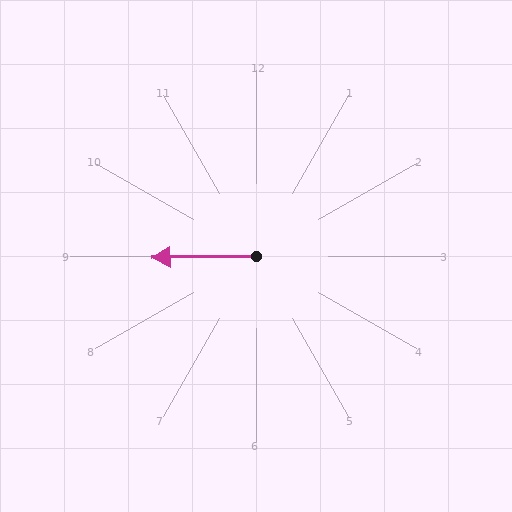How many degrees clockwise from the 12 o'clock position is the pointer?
Approximately 269 degrees.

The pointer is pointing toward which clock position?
Roughly 9 o'clock.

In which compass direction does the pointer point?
West.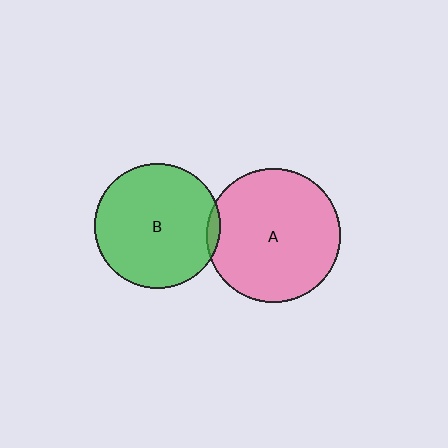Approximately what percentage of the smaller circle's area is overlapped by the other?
Approximately 5%.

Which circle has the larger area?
Circle A (pink).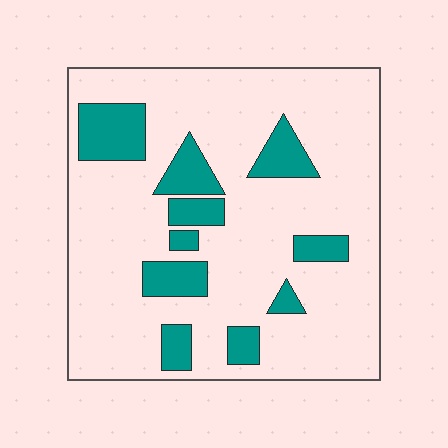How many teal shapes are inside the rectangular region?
10.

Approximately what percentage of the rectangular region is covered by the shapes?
Approximately 20%.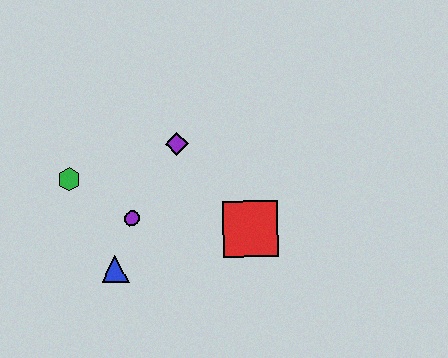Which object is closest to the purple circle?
The blue triangle is closest to the purple circle.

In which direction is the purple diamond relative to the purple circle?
The purple diamond is above the purple circle.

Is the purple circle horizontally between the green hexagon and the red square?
Yes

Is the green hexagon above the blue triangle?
Yes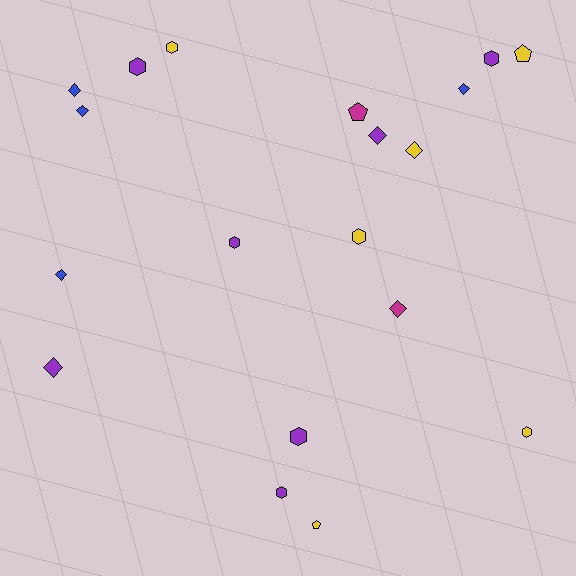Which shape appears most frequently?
Diamond, with 8 objects.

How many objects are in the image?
There are 19 objects.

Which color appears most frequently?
Purple, with 7 objects.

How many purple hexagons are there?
There are 5 purple hexagons.